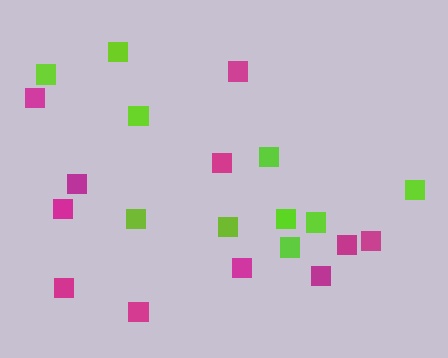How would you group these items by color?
There are 2 groups: one group of lime squares (10) and one group of magenta squares (11).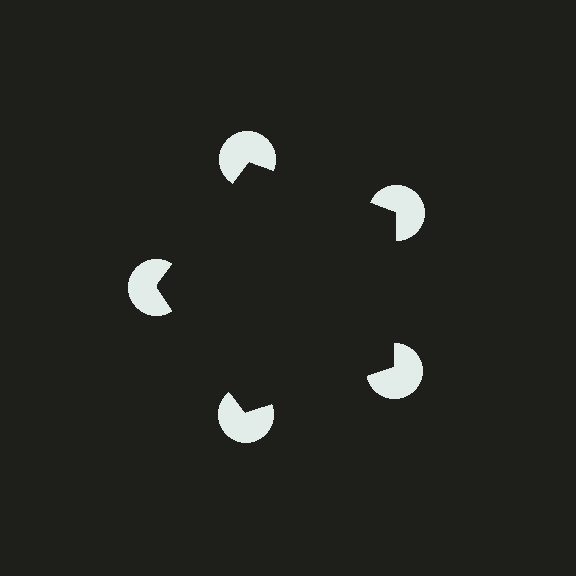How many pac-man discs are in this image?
There are 5 — one at each vertex of the illusory pentagon.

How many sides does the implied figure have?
5 sides.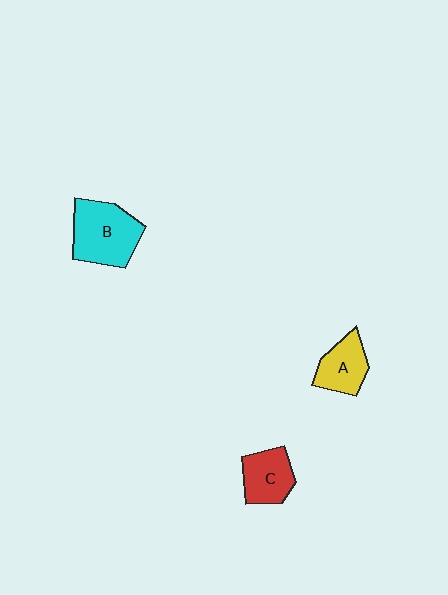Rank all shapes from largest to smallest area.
From largest to smallest: B (cyan), C (red), A (yellow).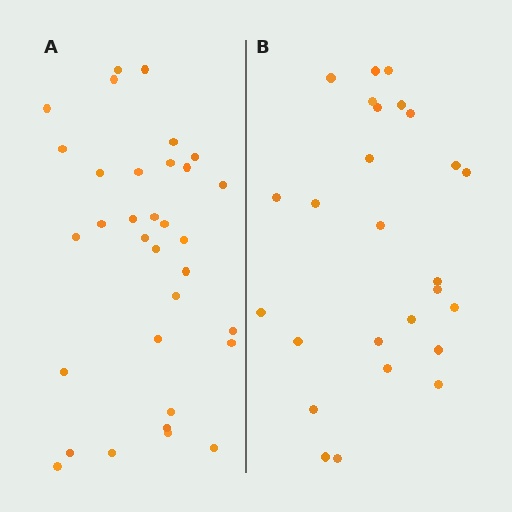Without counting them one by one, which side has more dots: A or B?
Region A (the left region) has more dots.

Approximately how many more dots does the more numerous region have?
Region A has roughly 8 or so more dots than region B.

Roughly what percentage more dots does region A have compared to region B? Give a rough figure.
About 25% more.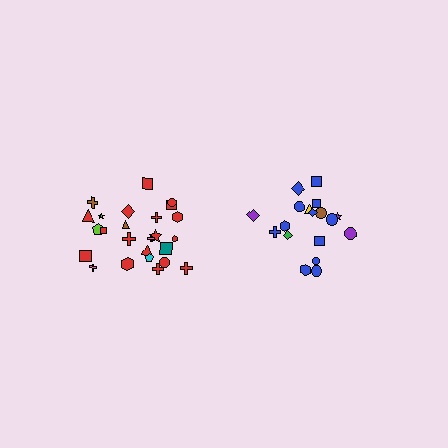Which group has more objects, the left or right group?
The left group.